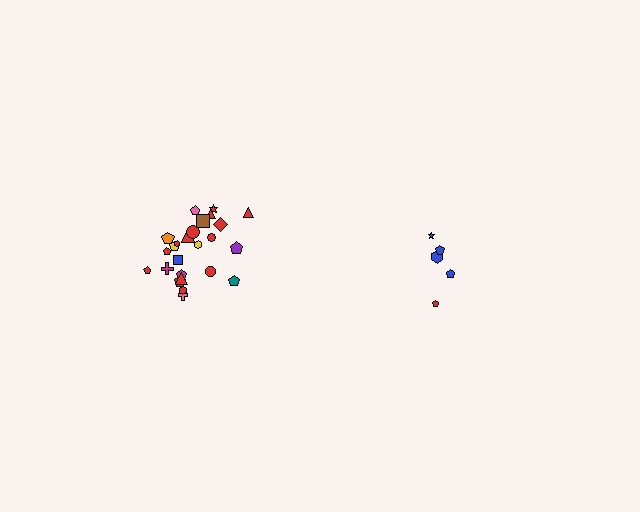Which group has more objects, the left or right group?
The left group.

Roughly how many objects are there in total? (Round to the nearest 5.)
Roughly 30 objects in total.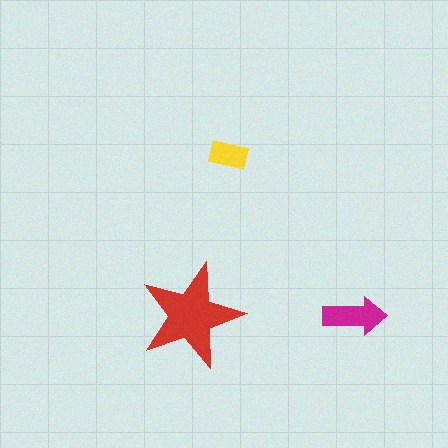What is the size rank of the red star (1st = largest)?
1st.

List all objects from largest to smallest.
The red star, the magenta arrow, the yellow rectangle.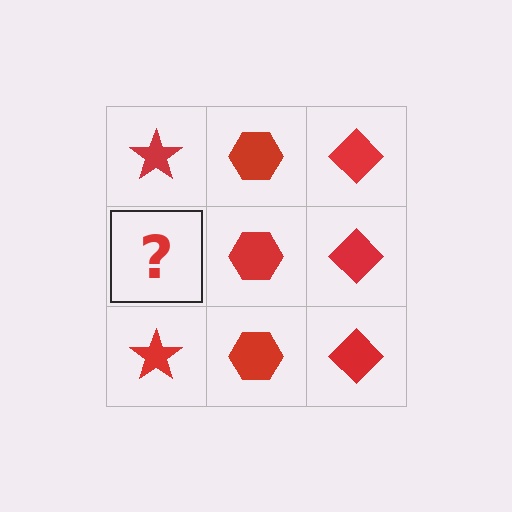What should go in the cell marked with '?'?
The missing cell should contain a red star.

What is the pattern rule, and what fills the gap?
The rule is that each column has a consistent shape. The gap should be filled with a red star.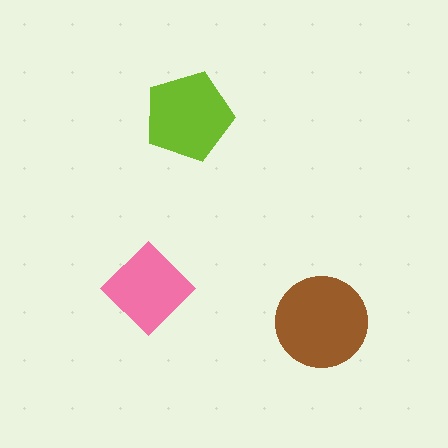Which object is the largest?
The brown circle.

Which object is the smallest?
The pink diamond.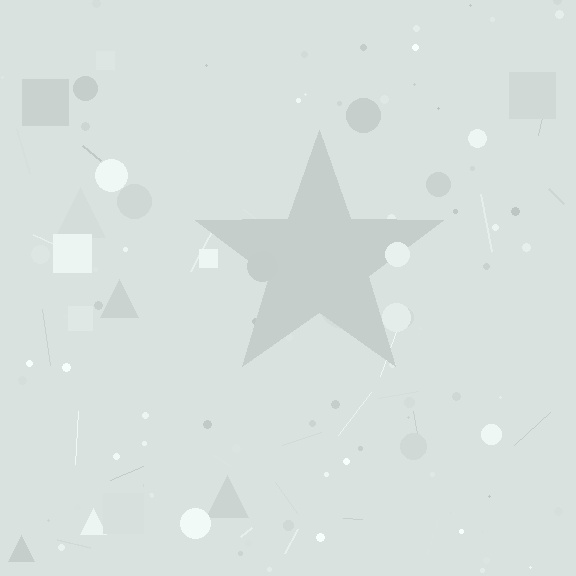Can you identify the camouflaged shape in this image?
The camouflaged shape is a star.